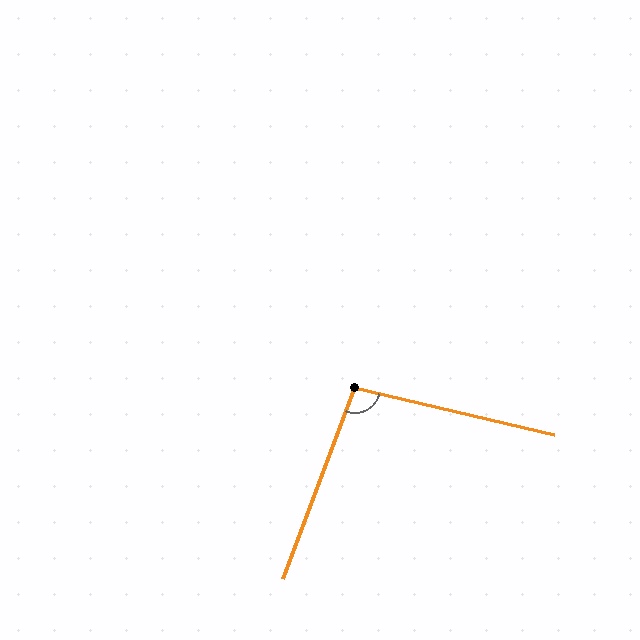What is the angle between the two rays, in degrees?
Approximately 97 degrees.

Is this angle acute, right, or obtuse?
It is obtuse.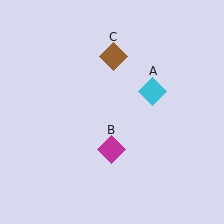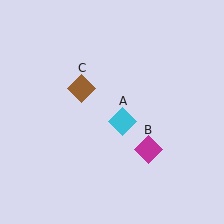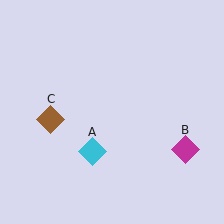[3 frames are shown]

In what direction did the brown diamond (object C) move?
The brown diamond (object C) moved down and to the left.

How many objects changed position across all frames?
3 objects changed position: cyan diamond (object A), magenta diamond (object B), brown diamond (object C).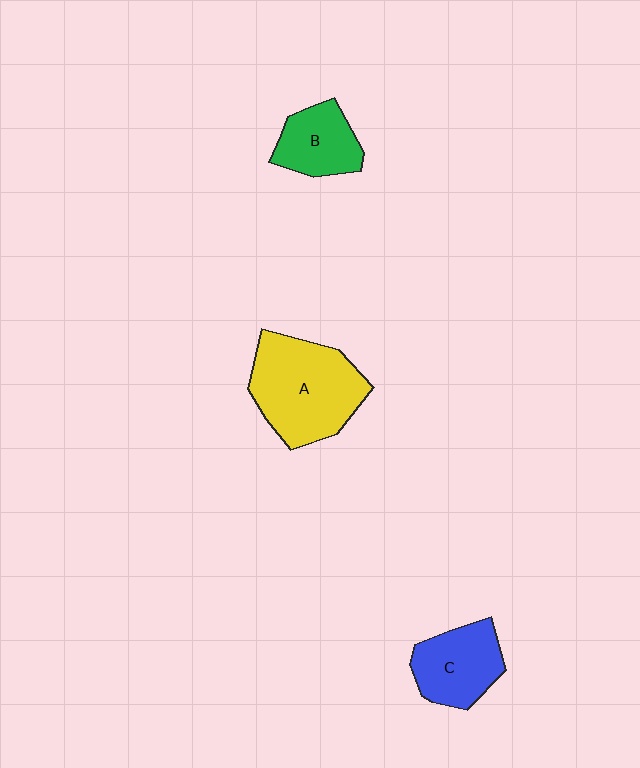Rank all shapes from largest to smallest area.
From largest to smallest: A (yellow), C (blue), B (green).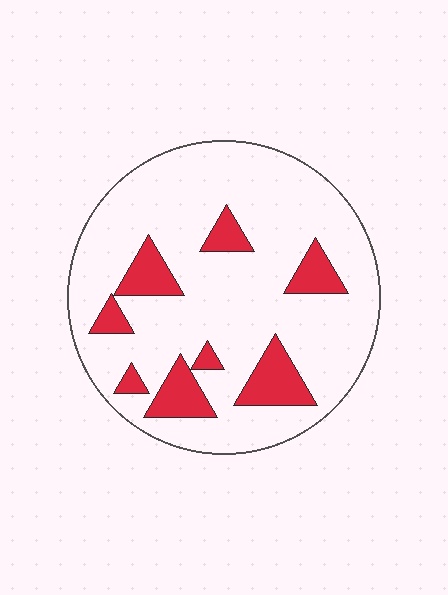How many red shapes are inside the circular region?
8.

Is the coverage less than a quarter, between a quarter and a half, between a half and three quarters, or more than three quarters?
Less than a quarter.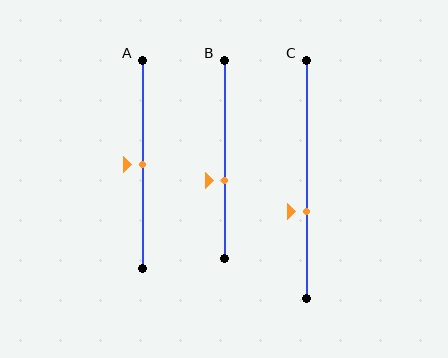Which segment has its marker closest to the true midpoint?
Segment A has its marker closest to the true midpoint.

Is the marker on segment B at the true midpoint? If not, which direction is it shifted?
No, the marker on segment B is shifted downward by about 11% of the segment length.